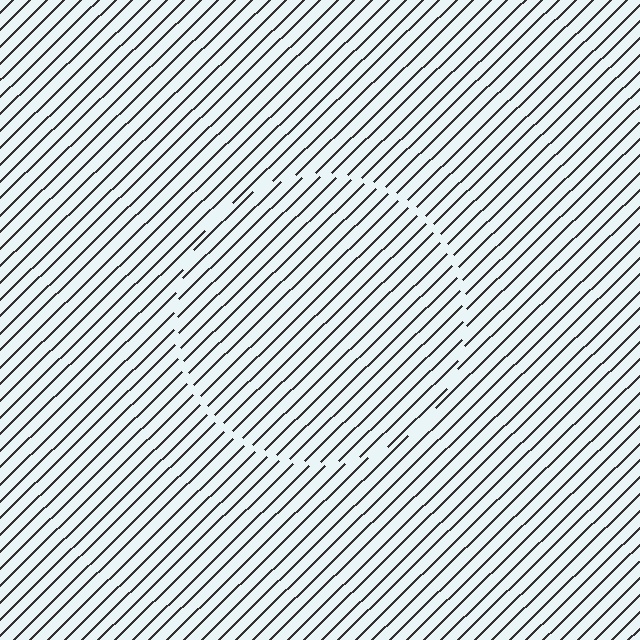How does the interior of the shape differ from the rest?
The interior of the shape contains the same grating, shifted by half a period — the contour is defined by the phase discontinuity where line-ends from the inner and outer gratings abut.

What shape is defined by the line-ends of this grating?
An illusory circle. The interior of the shape contains the same grating, shifted by half a period — the contour is defined by the phase discontinuity where line-ends from the inner and outer gratings abut.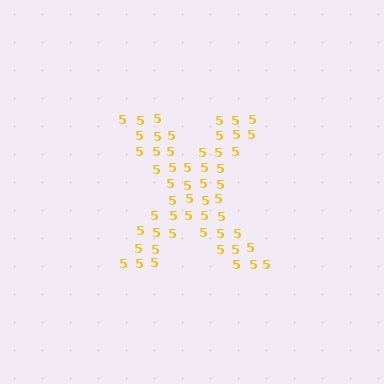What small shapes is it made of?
It is made of small digit 5's.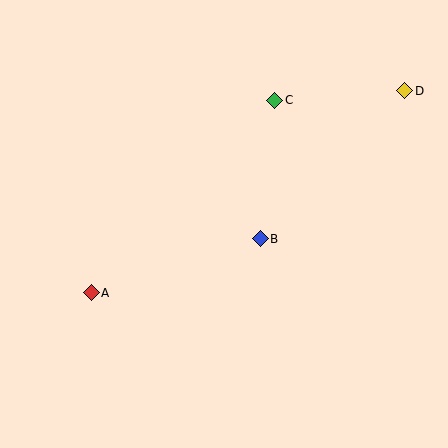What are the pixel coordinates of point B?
Point B is at (260, 239).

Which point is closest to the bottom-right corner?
Point B is closest to the bottom-right corner.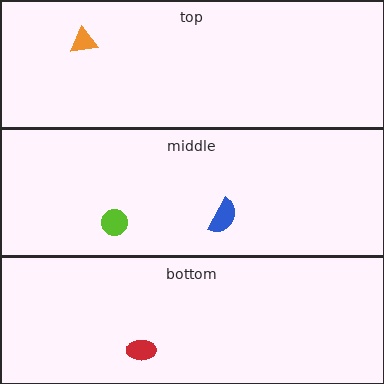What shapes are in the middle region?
The lime circle, the blue semicircle.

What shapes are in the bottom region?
The red ellipse.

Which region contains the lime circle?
The middle region.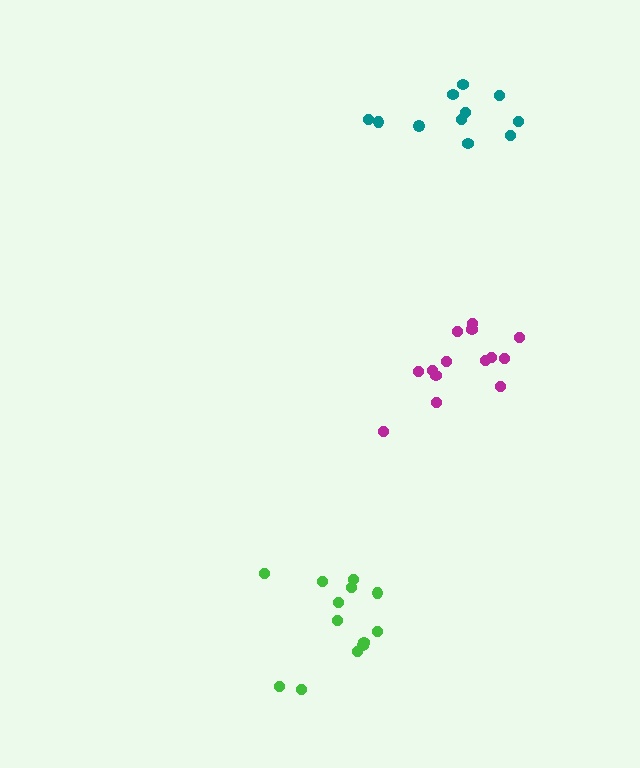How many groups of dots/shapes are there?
There are 3 groups.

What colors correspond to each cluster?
The clusters are colored: teal, green, magenta.